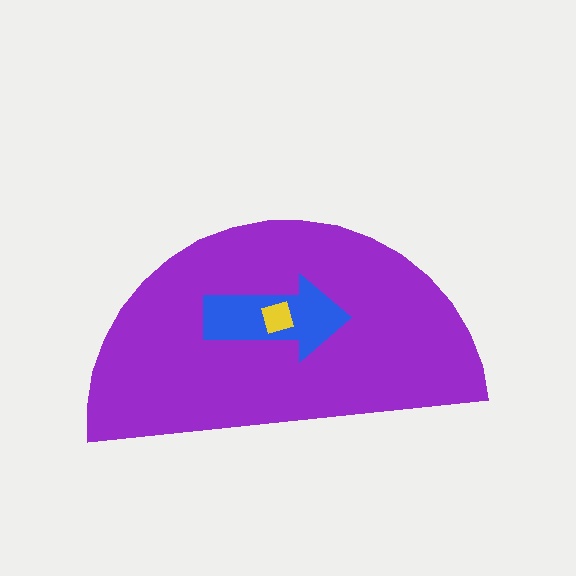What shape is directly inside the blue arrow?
The yellow square.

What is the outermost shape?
The purple semicircle.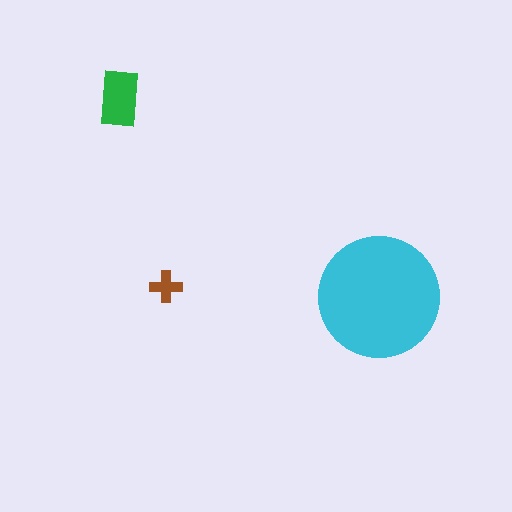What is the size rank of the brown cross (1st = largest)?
3rd.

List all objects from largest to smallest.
The cyan circle, the green rectangle, the brown cross.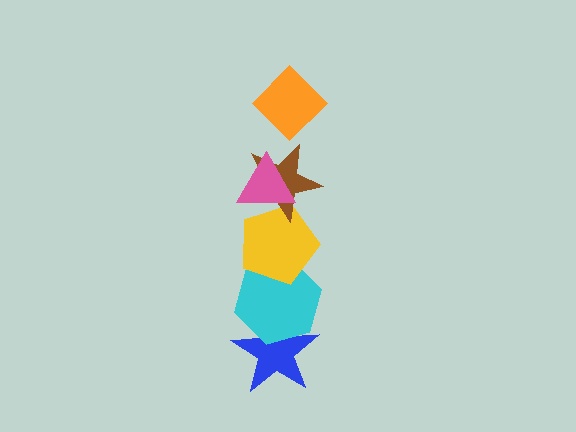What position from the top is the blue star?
The blue star is 6th from the top.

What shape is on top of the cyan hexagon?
The yellow pentagon is on top of the cyan hexagon.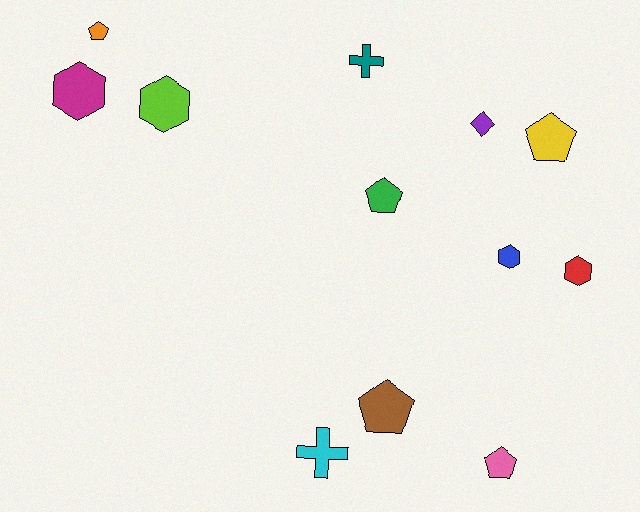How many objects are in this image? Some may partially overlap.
There are 12 objects.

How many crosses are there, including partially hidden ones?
There are 2 crosses.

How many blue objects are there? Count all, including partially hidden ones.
There is 1 blue object.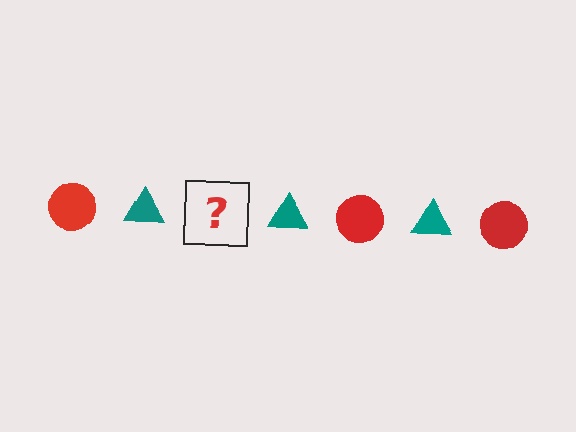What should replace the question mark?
The question mark should be replaced with a red circle.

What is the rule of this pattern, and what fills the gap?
The rule is that the pattern alternates between red circle and teal triangle. The gap should be filled with a red circle.